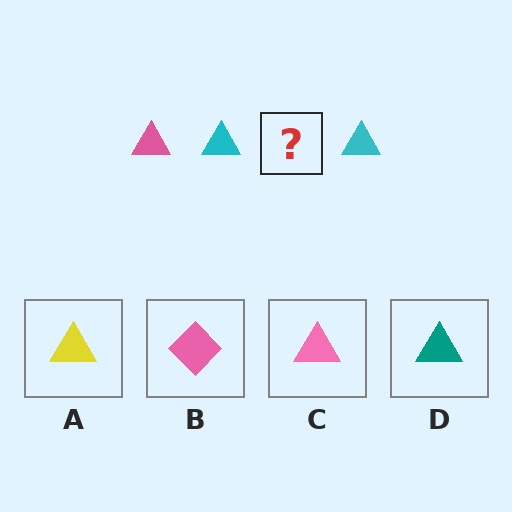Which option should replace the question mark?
Option C.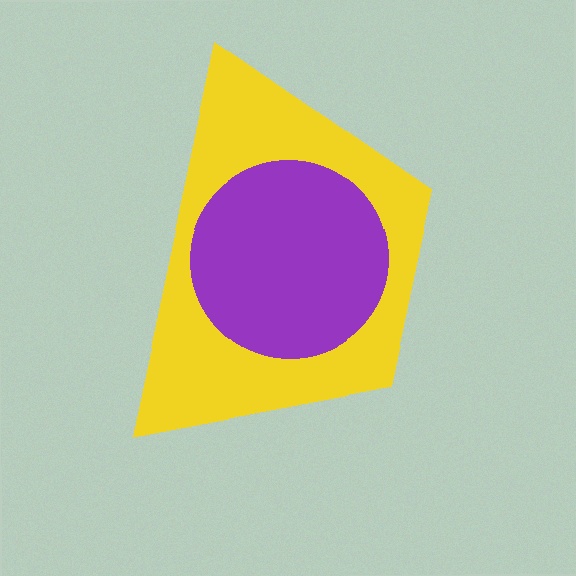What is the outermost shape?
The yellow trapezoid.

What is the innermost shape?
The purple circle.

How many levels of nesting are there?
2.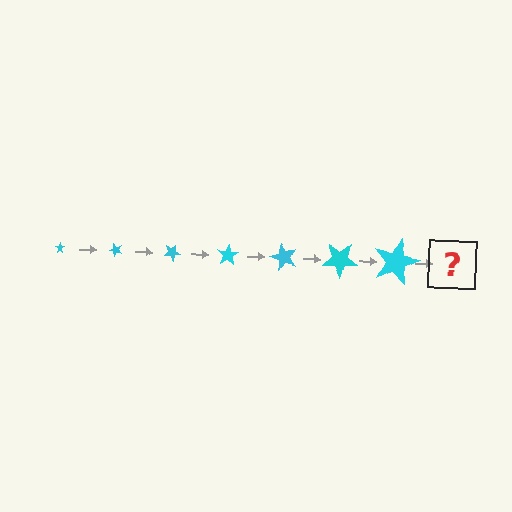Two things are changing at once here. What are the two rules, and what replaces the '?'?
The two rules are that the star grows larger each step and it rotates 50 degrees each step. The '?' should be a star, larger than the previous one and rotated 350 degrees from the start.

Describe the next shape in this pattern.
It should be a star, larger than the previous one and rotated 350 degrees from the start.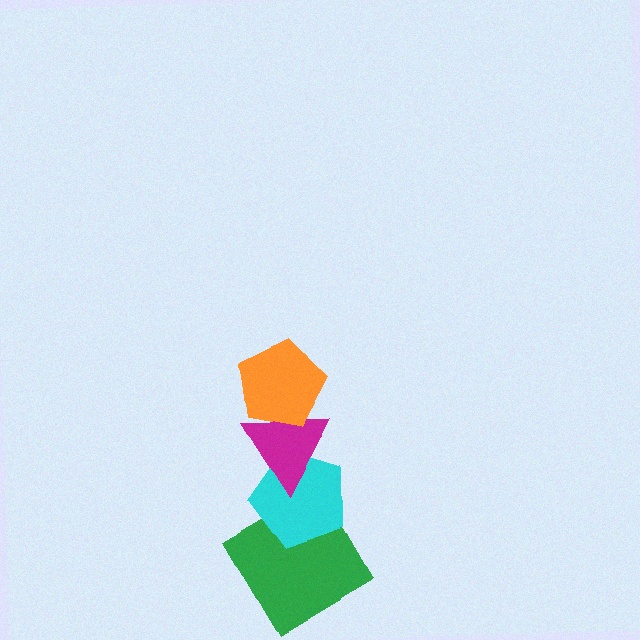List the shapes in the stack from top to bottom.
From top to bottom: the orange pentagon, the magenta triangle, the cyan pentagon, the green diamond.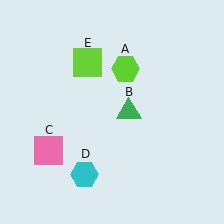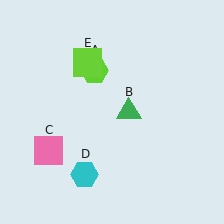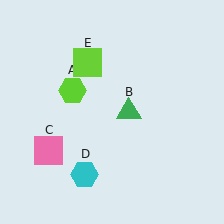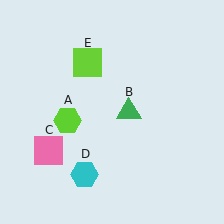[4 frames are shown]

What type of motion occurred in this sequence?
The lime hexagon (object A) rotated counterclockwise around the center of the scene.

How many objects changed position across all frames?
1 object changed position: lime hexagon (object A).